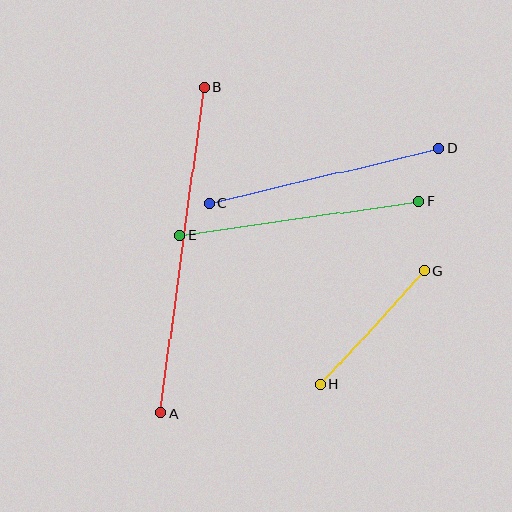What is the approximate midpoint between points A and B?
The midpoint is at approximately (182, 250) pixels.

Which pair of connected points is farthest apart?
Points A and B are farthest apart.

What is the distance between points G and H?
The distance is approximately 154 pixels.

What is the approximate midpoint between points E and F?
The midpoint is at approximately (300, 218) pixels.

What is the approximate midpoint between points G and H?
The midpoint is at approximately (372, 328) pixels.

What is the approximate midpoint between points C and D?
The midpoint is at approximately (324, 176) pixels.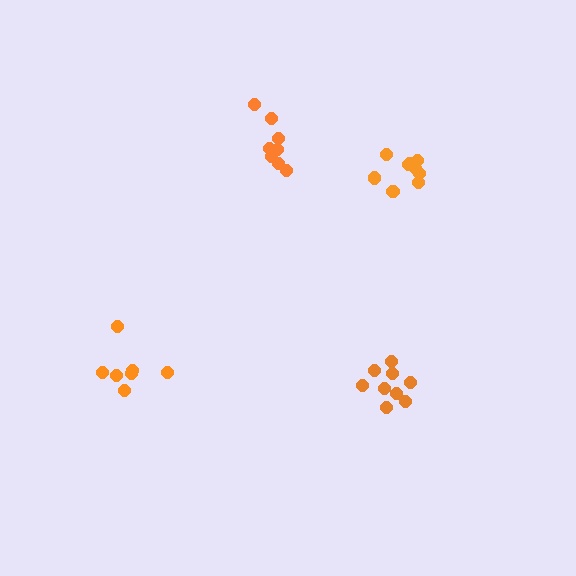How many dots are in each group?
Group 1: 7 dots, Group 2: 8 dots, Group 3: 9 dots, Group 4: 9 dots (33 total).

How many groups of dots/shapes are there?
There are 4 groups.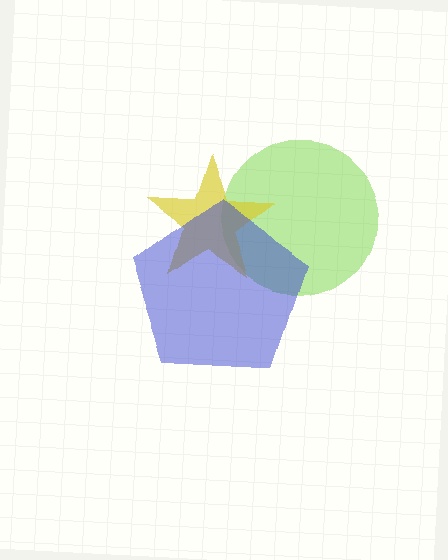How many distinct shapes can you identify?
There are 3 distinct shapes: a lime circle, a yellow star, a blue pentagon.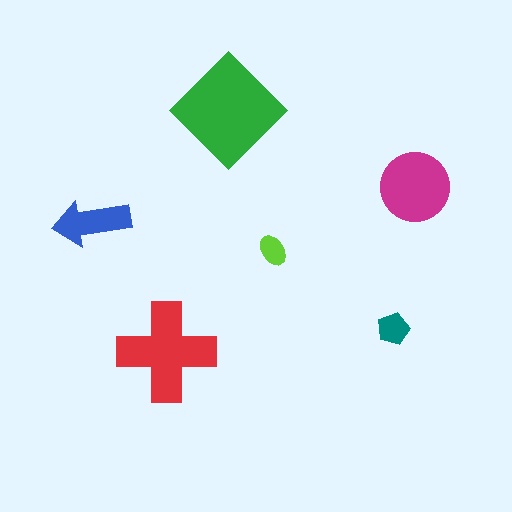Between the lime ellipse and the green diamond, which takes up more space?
The green diamond.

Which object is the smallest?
The lime ellipse.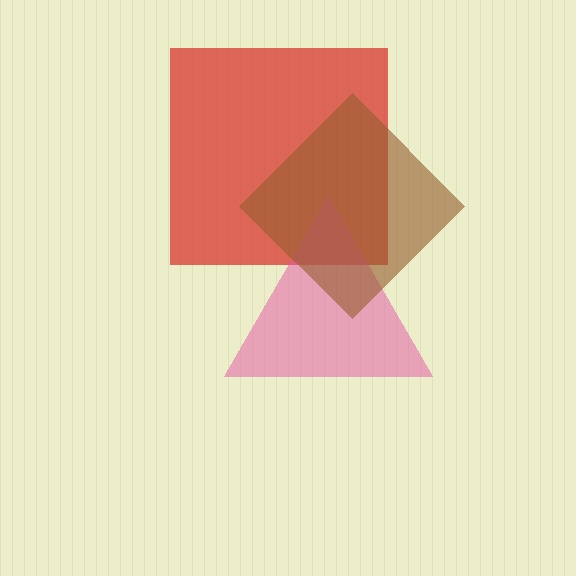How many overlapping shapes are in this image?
There are 3 overlapping shapes in the image.